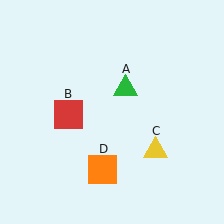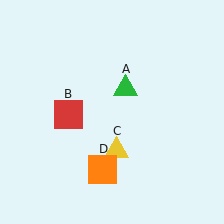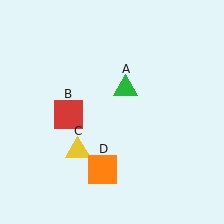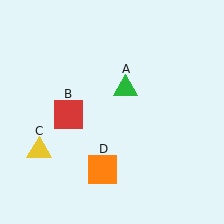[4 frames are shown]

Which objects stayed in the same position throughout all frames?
Green triangle (object A) and red square (object B) and orange square (object D) remained stationary.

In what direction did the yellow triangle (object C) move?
The yellow triangle (object C) moved left.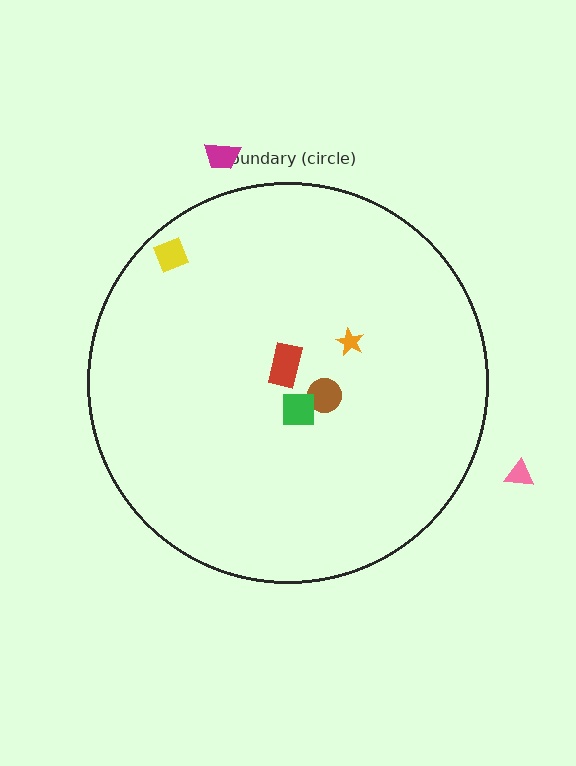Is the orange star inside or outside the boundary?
Inside.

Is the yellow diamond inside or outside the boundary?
Inside.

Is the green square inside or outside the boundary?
Inside.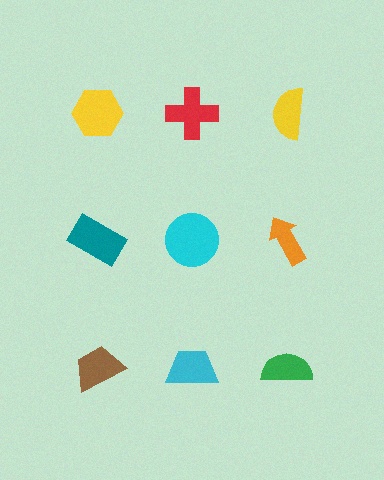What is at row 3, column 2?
A cyan trapezoid.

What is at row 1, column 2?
A red cross.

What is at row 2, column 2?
A cyan circle.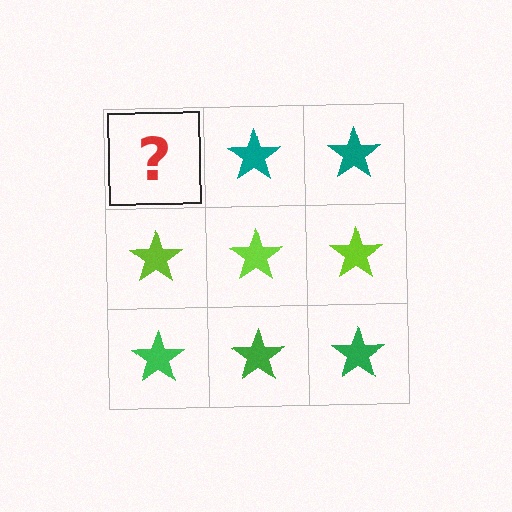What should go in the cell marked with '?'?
The missing cell should contain a teal star.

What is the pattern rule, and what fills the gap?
The rule is that each row has a consistent color. The gap should be filled with a teal star.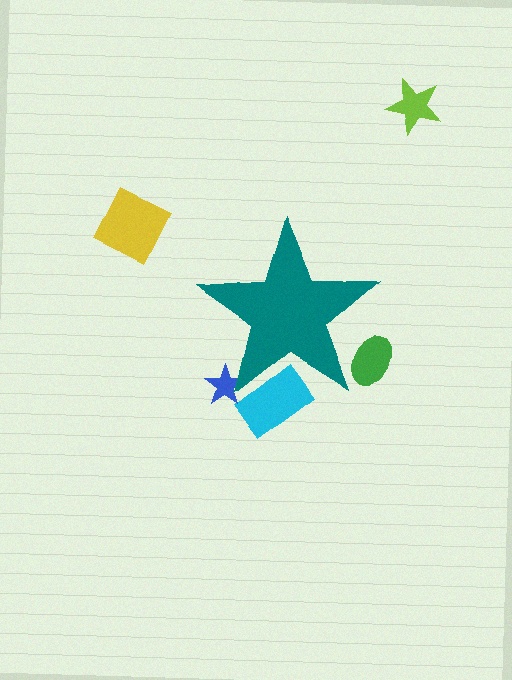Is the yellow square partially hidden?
No, the yellow square is fully visible.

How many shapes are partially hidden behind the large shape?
3 shapes are partially hidden.